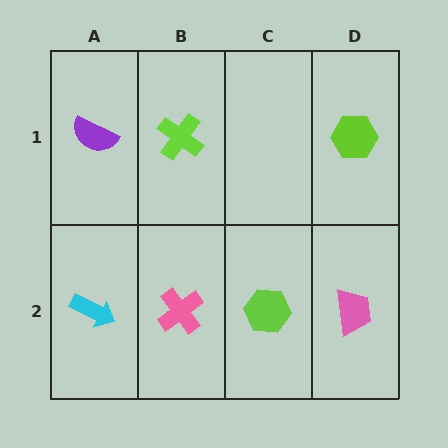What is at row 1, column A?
A purple semicircle.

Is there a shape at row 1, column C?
No, that cell is empty.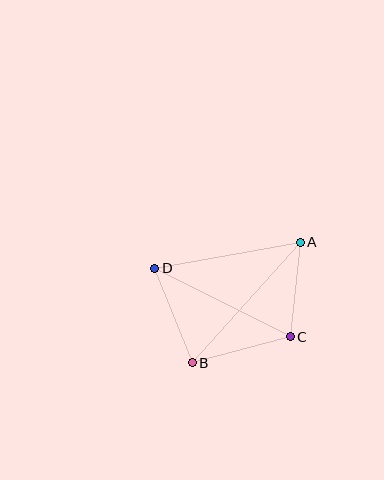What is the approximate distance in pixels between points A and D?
The distance between A and D is approximately 148 pixels.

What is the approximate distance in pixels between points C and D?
The distance between C and D is approximately 152 pixels.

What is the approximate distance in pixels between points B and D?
The distance between B and D is approximately 102 pixels.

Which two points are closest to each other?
Points A and C are closest to each other.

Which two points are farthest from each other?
Points A and B are farthest from each other.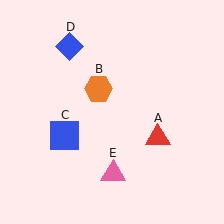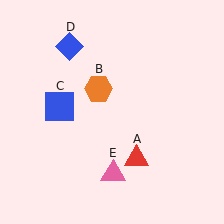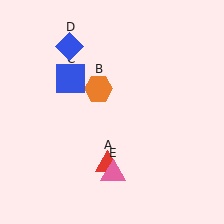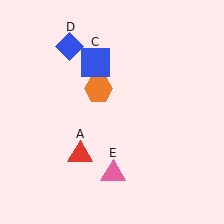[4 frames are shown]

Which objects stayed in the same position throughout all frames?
Orange hexagon (object B) and blue diamond (object D) and pink triangle (object E) remained stationary.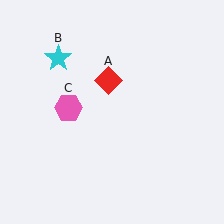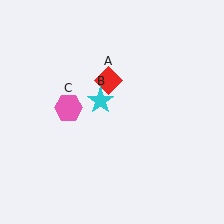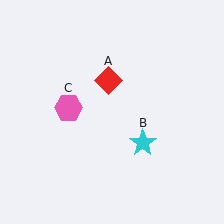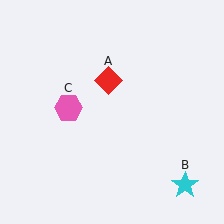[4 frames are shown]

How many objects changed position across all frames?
1 object changed position: cyan star (object B).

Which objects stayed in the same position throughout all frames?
Red diamond (object A) and pink hexagon (object C) remained stationary.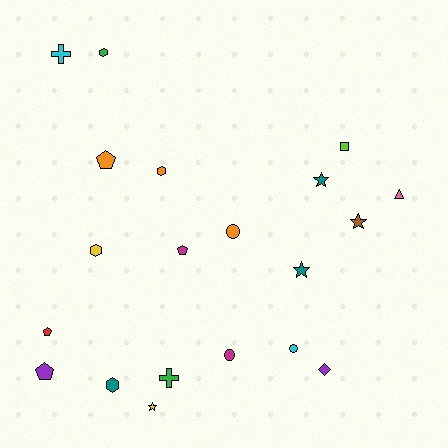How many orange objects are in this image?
There are 3 orange objects.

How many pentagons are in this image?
There are 4 pentagons.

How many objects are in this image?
There are 20 objects.